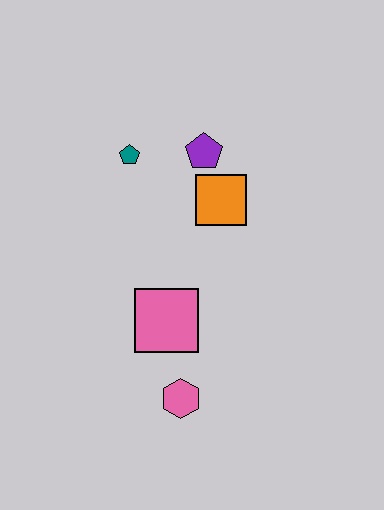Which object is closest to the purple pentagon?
The orange square is closest to the purple pentagon.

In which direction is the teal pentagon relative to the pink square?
The teal pentagon is above the pink square.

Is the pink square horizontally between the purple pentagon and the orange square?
No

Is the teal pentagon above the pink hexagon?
Yes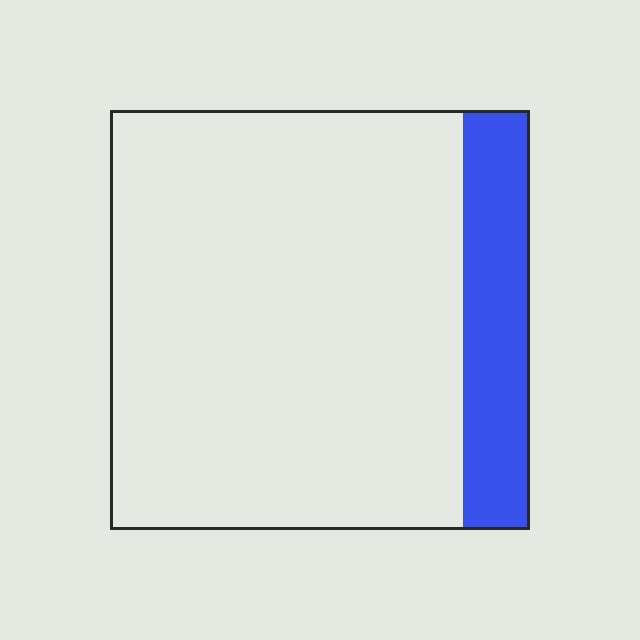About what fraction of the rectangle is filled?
About one sixth (1/6).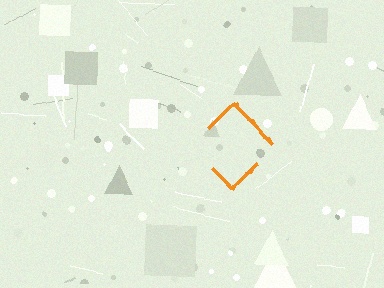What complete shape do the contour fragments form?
The contour fragments form a diamond.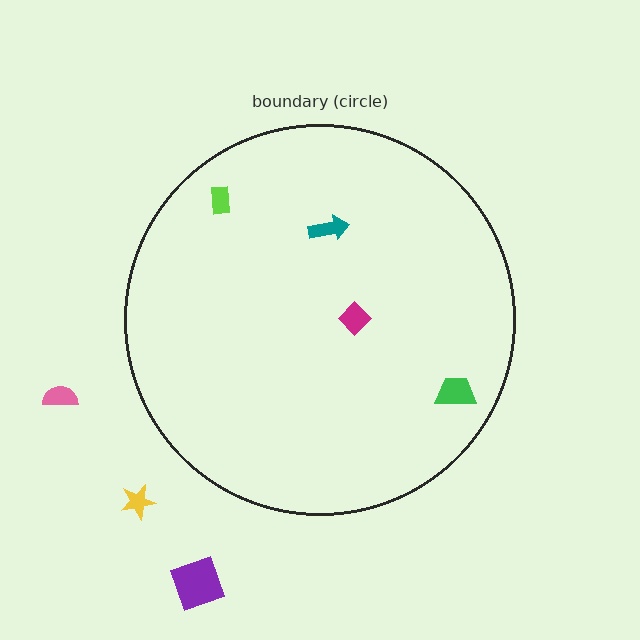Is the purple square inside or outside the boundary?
Outside.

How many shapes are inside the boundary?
4 inside, 3 outside.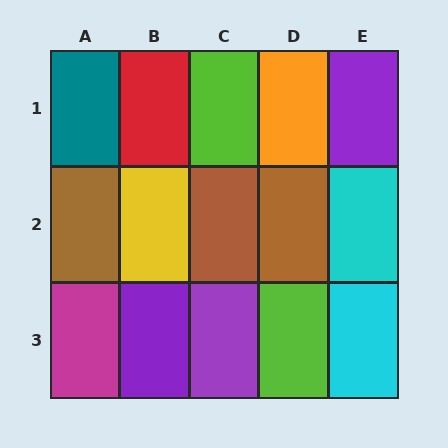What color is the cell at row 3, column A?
Magenta.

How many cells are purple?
3 cells are purple.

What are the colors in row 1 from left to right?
Teal, red, lime, orange, purple.